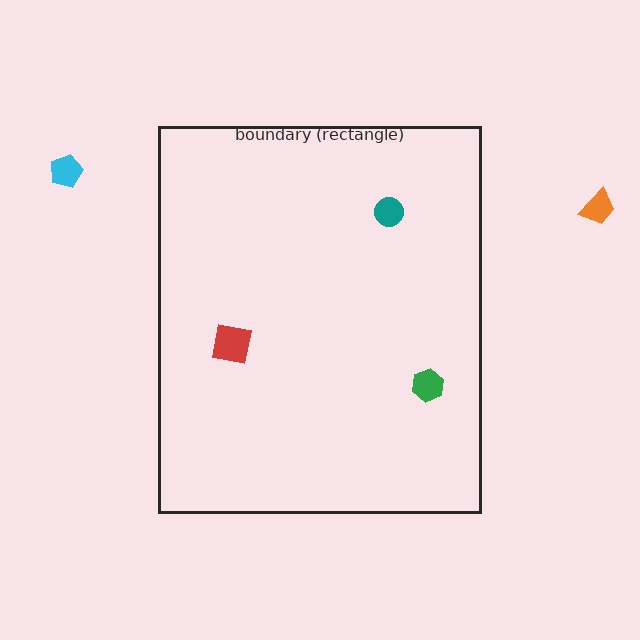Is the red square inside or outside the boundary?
Inside.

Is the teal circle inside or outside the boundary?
Inside.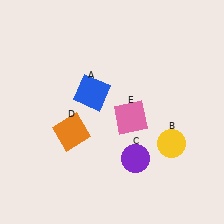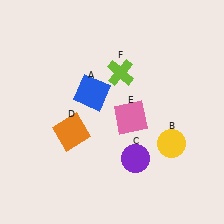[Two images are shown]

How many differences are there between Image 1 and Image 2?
There is 1 difference between the two images.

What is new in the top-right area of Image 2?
A lime cross (F) was added in the top-right area of Image 2.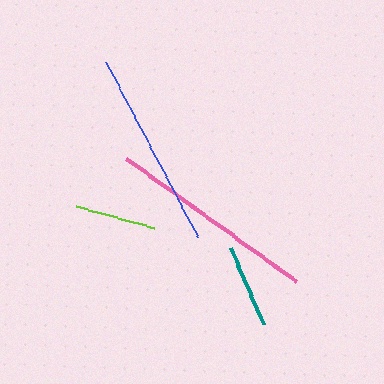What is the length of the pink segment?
The pink segment is approximately 209 pixels long.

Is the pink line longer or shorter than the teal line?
The pink line is longer than the teal line.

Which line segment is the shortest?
The lime line is the shortest at approximately 81 pixels.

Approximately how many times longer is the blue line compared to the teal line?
The blue line is approximately 2.4 times the length of the teal line.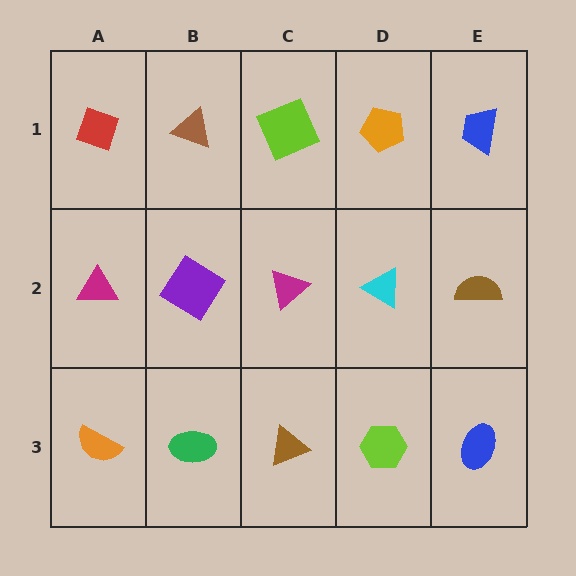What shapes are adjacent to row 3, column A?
A magenta triangle (row 2, column A), a green ellipse (row 3, column B).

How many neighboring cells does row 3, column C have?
3.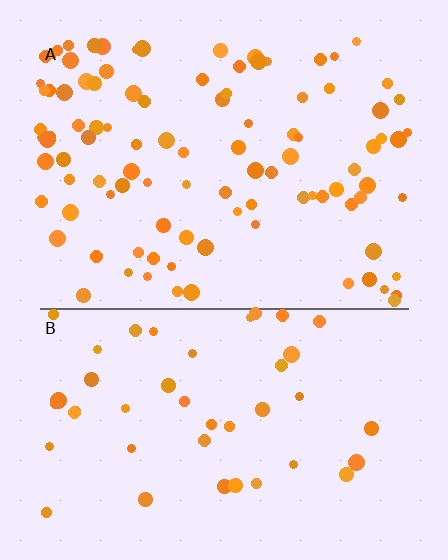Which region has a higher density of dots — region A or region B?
A (the top).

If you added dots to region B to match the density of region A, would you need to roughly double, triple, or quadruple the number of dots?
Approximately double.